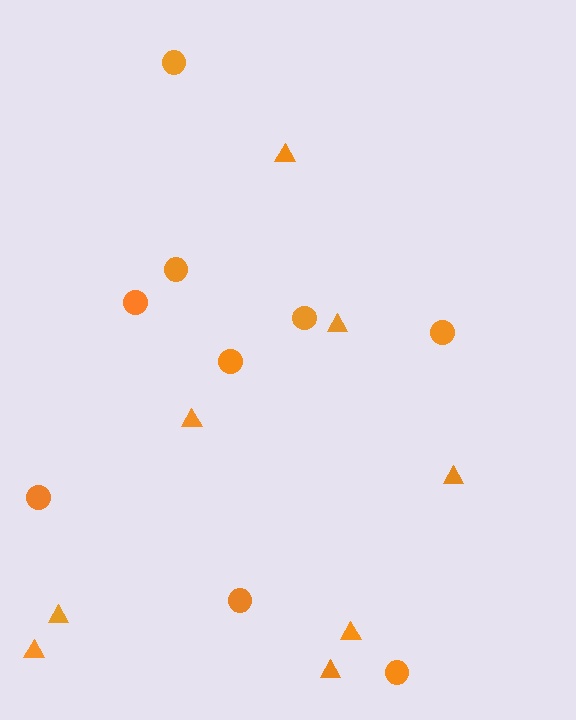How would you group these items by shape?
There are 2 groups: one group of circles (9) and one group of triangles (8).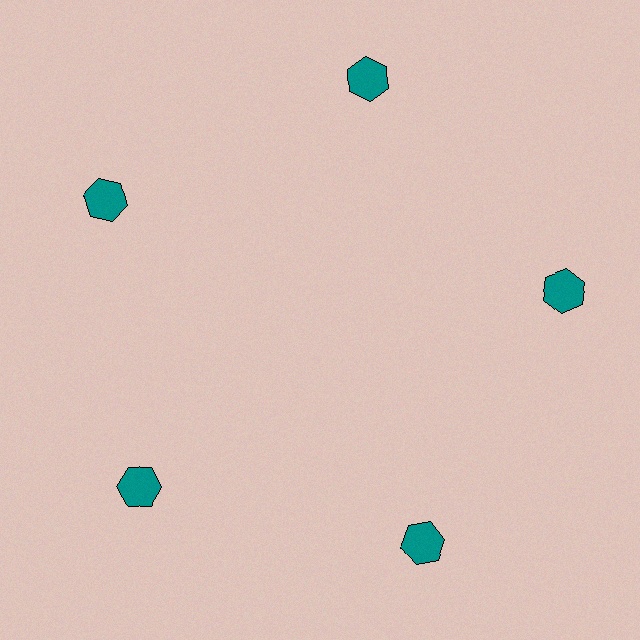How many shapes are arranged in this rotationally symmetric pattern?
There are 5 shapes, arranged in 5 groups of 1.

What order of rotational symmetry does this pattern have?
This pattern has 5-fold rotational symmetry.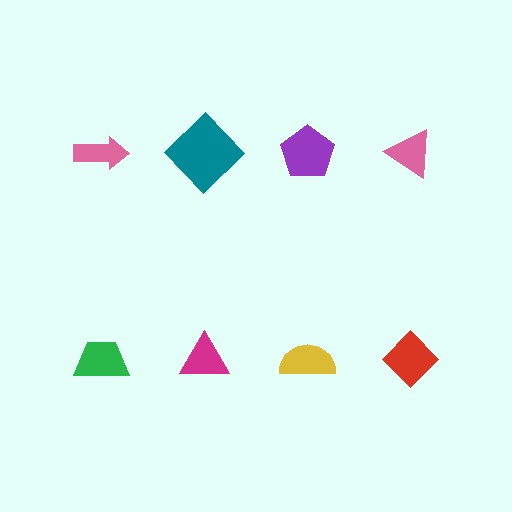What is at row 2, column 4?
A red diamond.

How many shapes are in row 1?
4 shapes.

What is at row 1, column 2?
A teal diamond.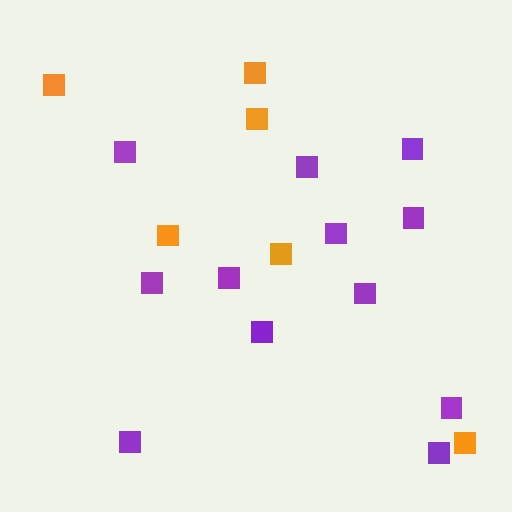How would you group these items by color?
There are 2 groups: one group of orange squares (6) and one group of purple squares (12).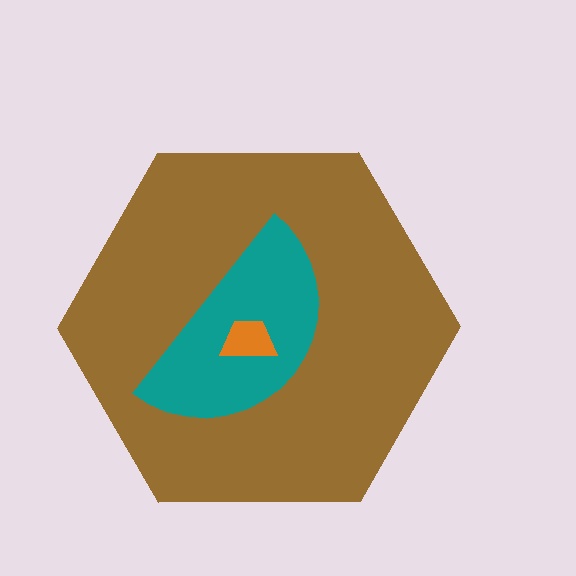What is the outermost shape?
The brown hexagon.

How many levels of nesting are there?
3.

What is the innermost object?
The orange trapezoid.